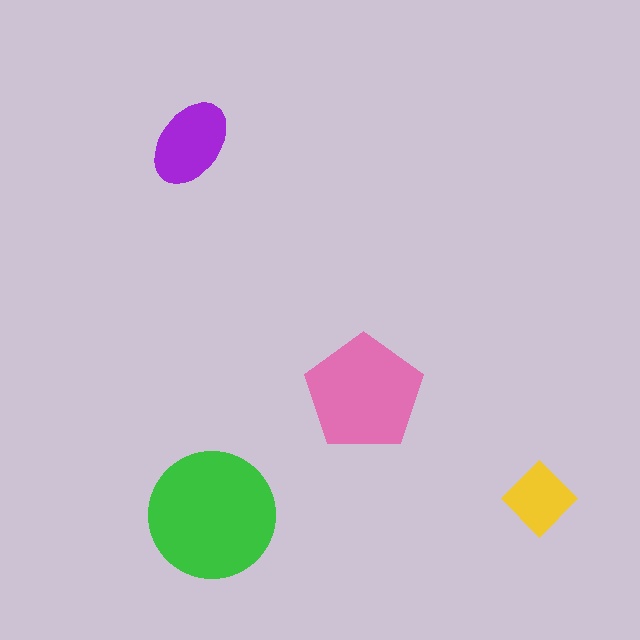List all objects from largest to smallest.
The green circle, the pink pentagon, the purple ellipse, the yellow diamond.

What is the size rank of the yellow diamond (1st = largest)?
4th.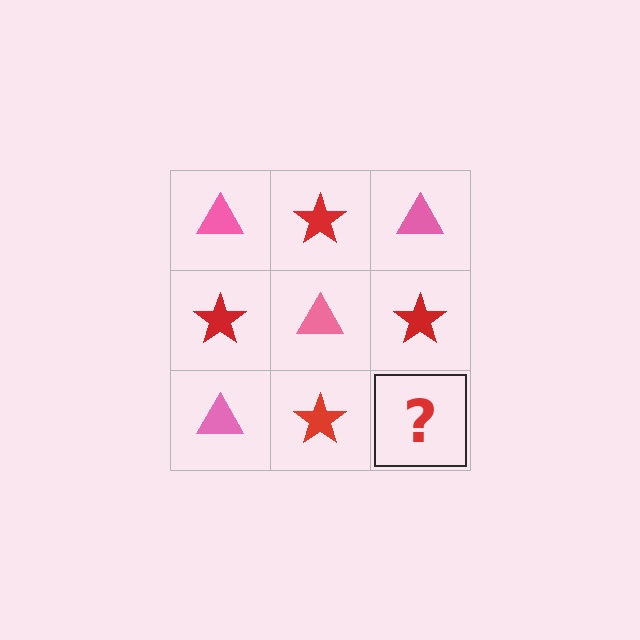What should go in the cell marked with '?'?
The missing cell should contain a pink triangle.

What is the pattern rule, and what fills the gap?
The rule is that it alternates pink triangle and red star in a checkerboard pattern. The gap should be filled with a pink triangle.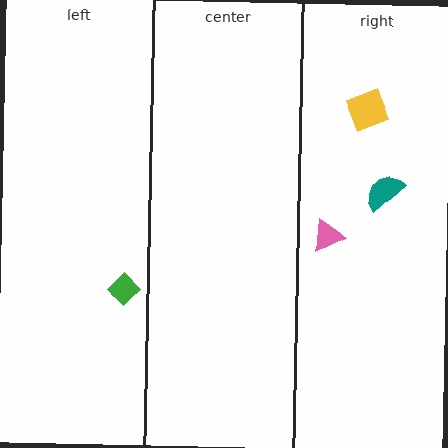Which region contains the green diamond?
The left region.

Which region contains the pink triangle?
The right region.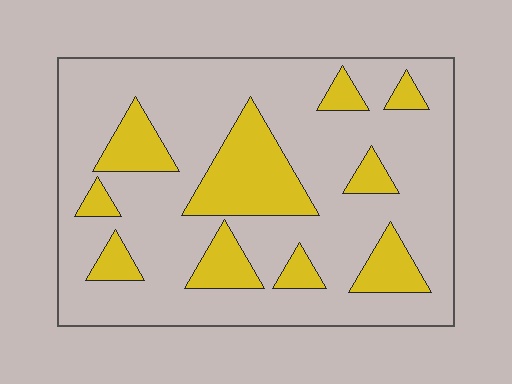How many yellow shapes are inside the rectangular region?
10.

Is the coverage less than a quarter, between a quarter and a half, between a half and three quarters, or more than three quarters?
Less than a quarter.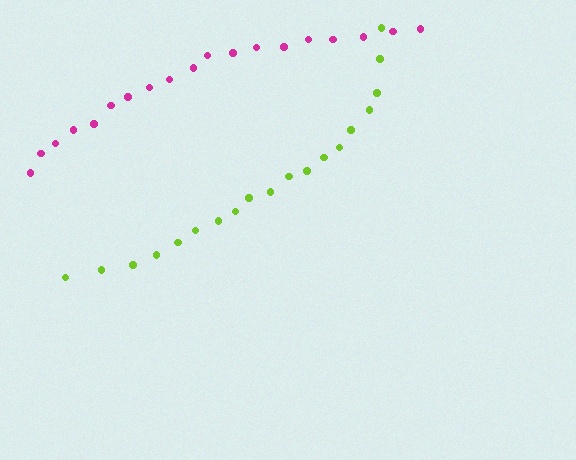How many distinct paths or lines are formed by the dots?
There are 2 distinct paths.